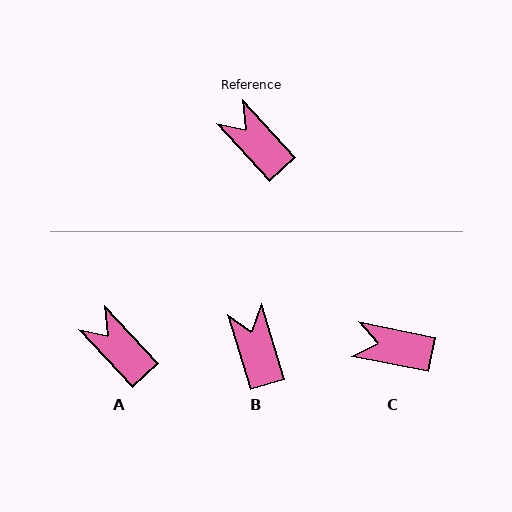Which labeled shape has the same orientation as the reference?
A.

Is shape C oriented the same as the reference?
No, it is off by about 35 degrees.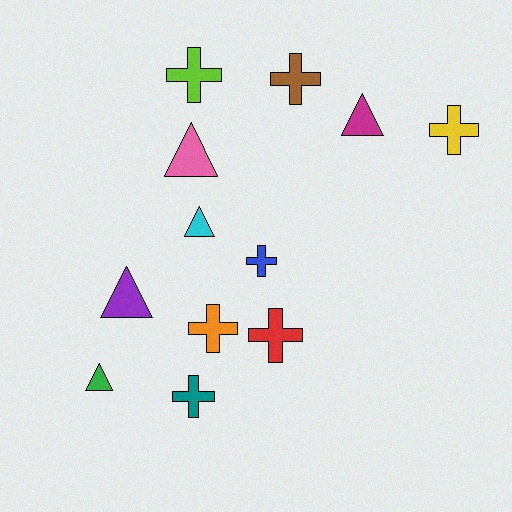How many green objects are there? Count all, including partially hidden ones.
There is 1 green object.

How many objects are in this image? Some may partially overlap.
There are 12 objects.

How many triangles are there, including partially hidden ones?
There are 5 triangles.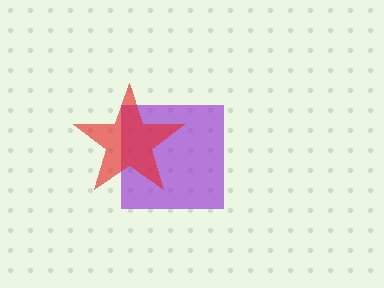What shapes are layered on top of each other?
The layered shapes are: a purple square, a red star.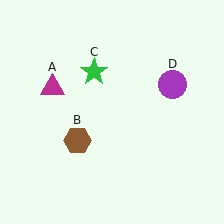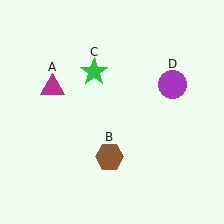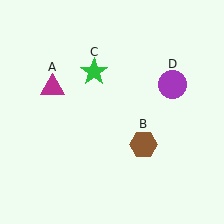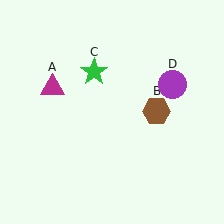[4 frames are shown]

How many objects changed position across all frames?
1 object changed position: brown hexagon (object B).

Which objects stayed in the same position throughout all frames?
Magenta triangle (object A) and green star (object C) and purple circle (object D) remained stationary.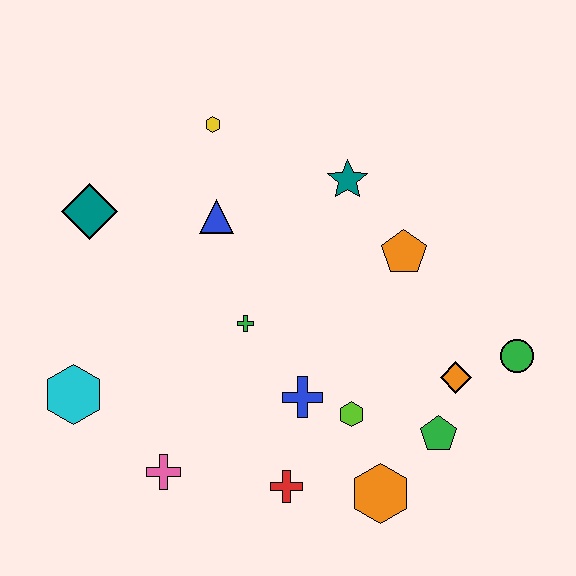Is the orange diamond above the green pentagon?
Yes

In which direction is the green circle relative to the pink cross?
The green circle is to the right of the pink cross.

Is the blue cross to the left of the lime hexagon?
Yes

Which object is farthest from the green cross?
The green circle is farthest from the green cross.